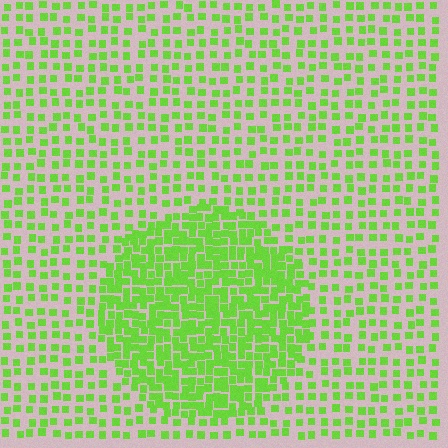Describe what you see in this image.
The image contains small lime elements arranged at two different densities. A circle-shaped region is visible where the elements are more densely packed than the surrounding area.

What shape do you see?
I see a circle.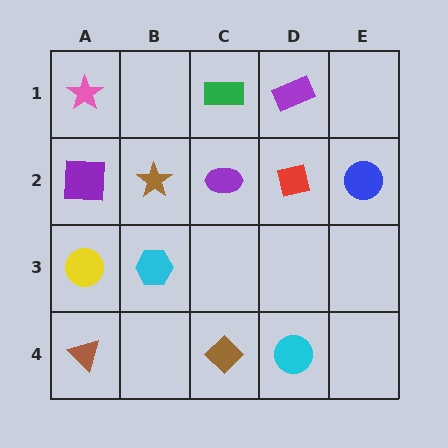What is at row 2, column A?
A purple square.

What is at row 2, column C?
A purple ellipse.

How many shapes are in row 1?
3 shapes.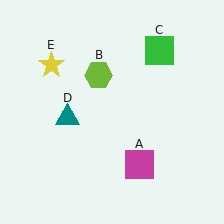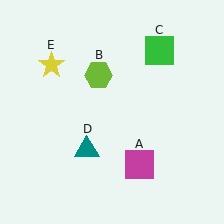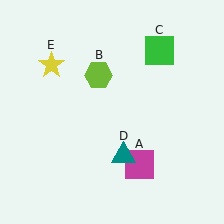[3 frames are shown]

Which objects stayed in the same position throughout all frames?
Magenta square (object A) and lime hexagon (object B) and green square (object C) and yellow star (object E) remained stationary.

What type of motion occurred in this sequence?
The teal triangle (object D) rotated counterclockwise around the center of the scene.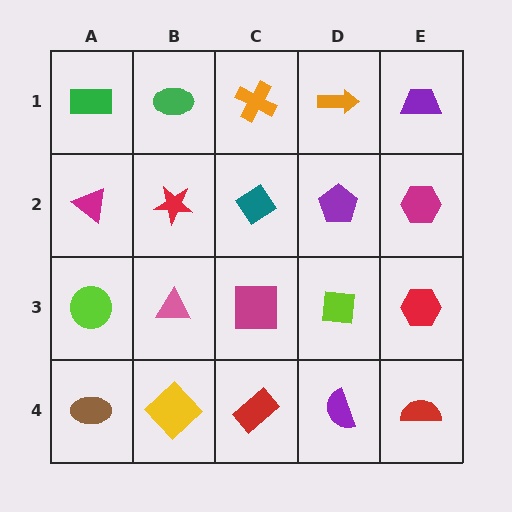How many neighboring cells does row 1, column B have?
3.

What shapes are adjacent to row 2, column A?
A green rectangle (row 1, column A), a lime circle (row 3, column A), a red star (row 2, column B).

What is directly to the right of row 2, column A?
A red star.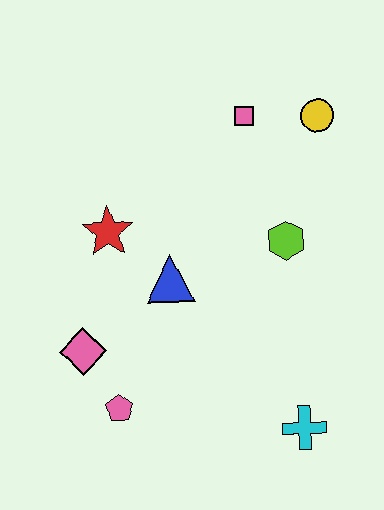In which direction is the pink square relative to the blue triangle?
The pink square is above the blue triangle.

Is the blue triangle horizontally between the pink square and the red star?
Yes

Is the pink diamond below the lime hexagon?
Yes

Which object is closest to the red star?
The blue triangle is closest to the red star.